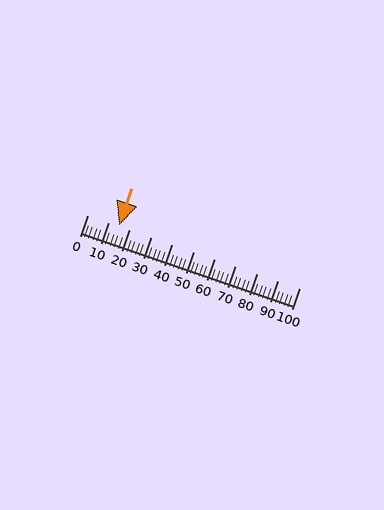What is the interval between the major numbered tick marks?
The major tick marks are spaced 10 units apart.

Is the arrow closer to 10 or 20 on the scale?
The arrow is closer to 10.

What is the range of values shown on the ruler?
The ruler shows values from 0 to 100.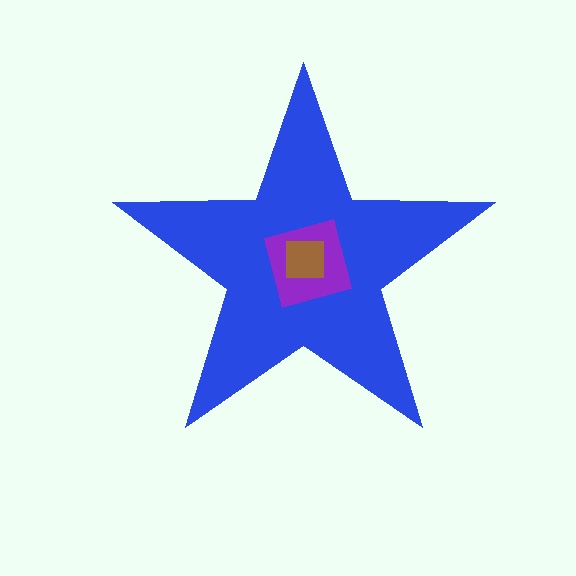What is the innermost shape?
The brown square.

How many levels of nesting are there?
3.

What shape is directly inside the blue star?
The purple diamond.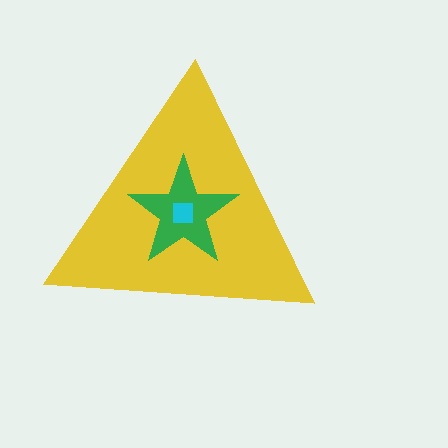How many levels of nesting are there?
3.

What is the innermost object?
The cyan square.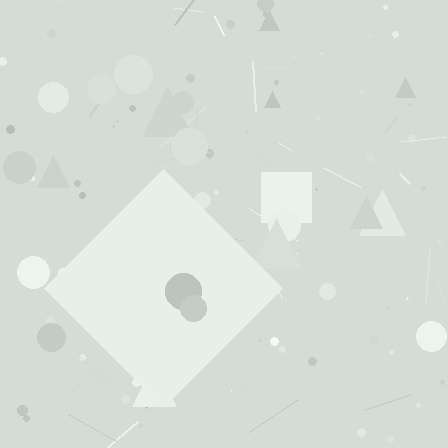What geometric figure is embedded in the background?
A diamond is embedded in the background.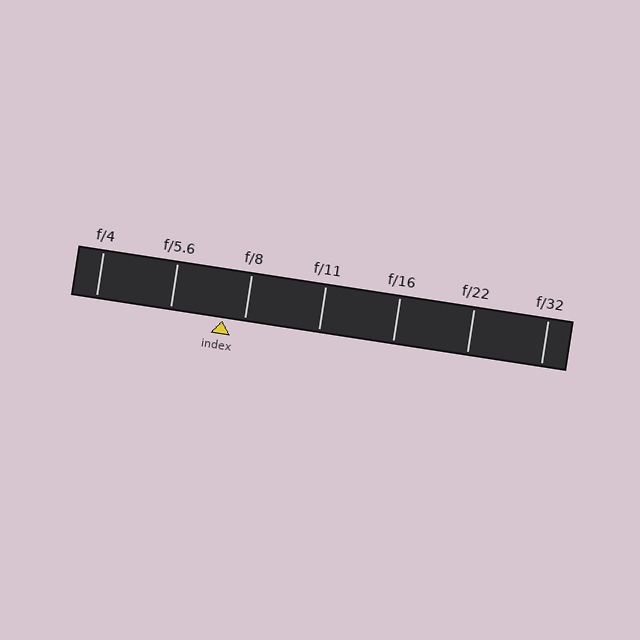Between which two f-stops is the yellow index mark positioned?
The index mark is between f/5.6 and f/8.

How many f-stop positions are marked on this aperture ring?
There are 7 f-stop positions marked.